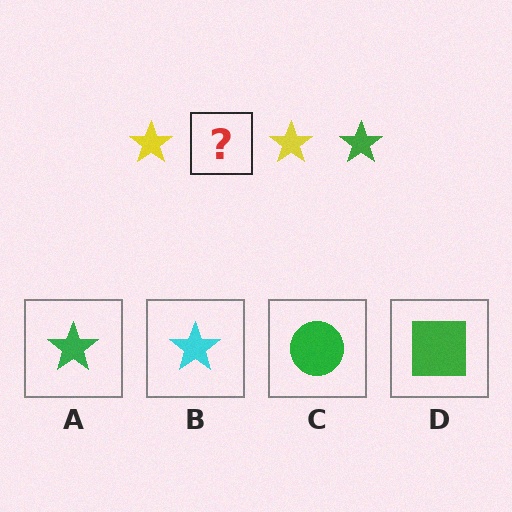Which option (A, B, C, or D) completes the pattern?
A.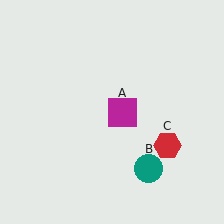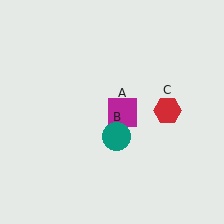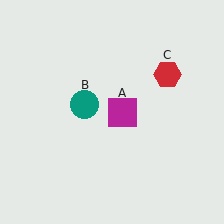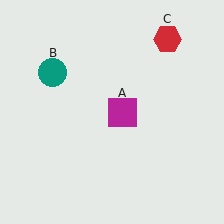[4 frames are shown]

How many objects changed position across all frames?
2 objects changed position: teal circle (object B), red hexagon (object C).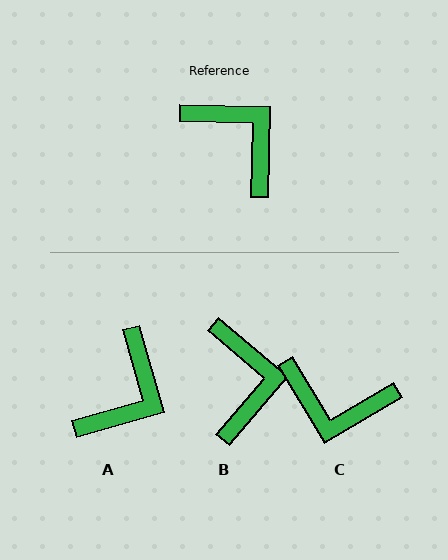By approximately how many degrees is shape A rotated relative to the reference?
Approximately 73 degrees clockwise.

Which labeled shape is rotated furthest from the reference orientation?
C, about 148 degrees away.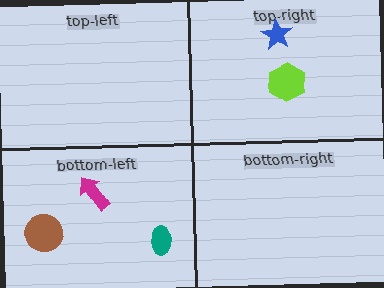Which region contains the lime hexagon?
The top-right region.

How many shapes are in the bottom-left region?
3.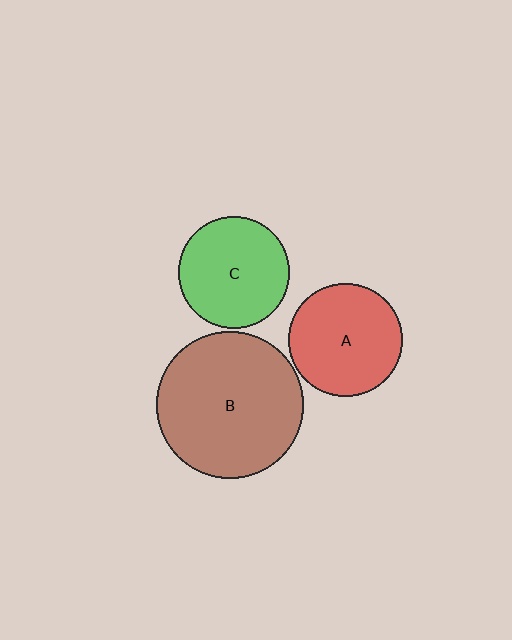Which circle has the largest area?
Circle B (brown).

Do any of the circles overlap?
No, none of the circles overlap.